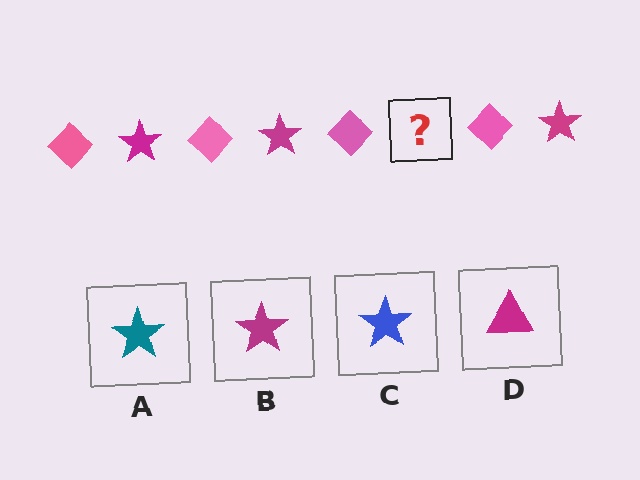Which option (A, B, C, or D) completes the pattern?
B.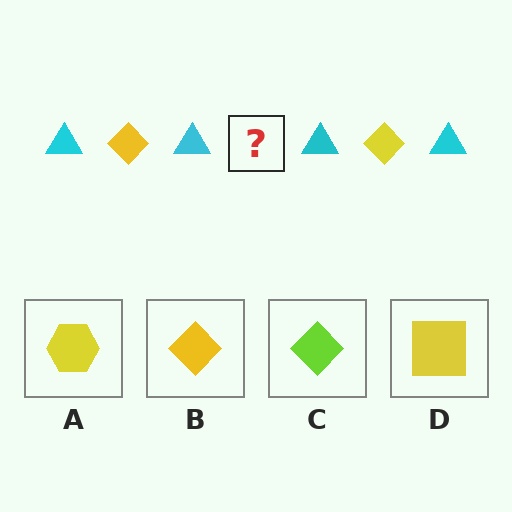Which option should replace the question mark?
Option B.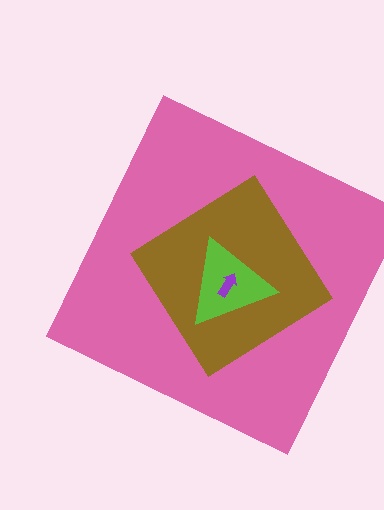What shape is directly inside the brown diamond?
The lime triangle.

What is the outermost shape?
The pink square.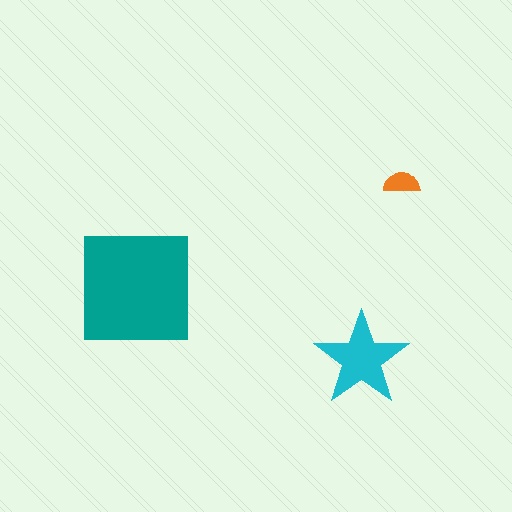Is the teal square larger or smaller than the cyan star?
Larger.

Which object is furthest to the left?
The teal square is leftmost.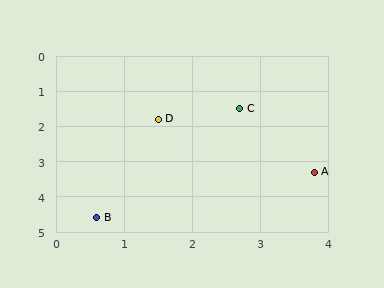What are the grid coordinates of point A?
Point A is at approximately (3.8, 3.3).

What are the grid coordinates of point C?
Point C is at approximately (2.7, 1.5).